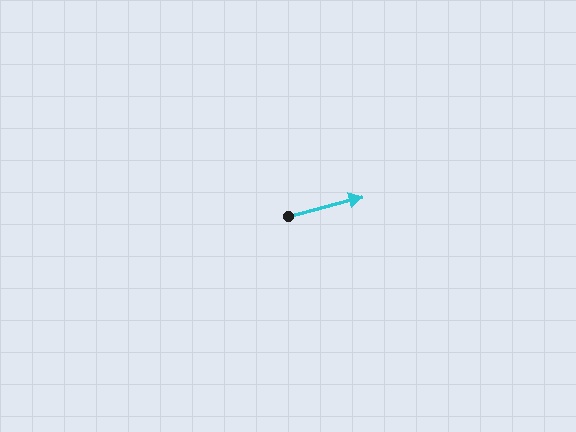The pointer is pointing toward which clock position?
Roughly 3 o'clock.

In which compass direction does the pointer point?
East.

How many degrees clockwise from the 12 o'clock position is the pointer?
Approximately 75 degrees.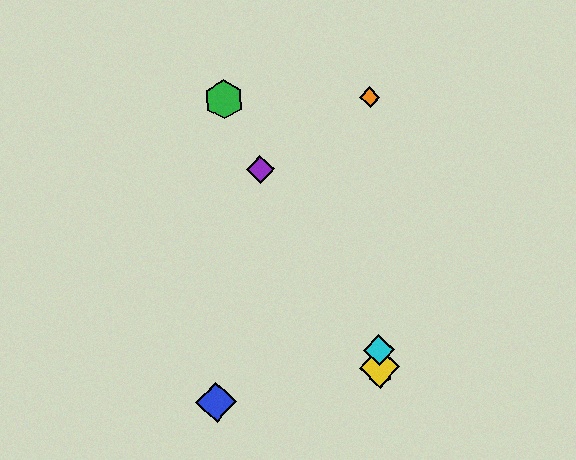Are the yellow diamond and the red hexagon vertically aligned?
Yes, both are at x≈380.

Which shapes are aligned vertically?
The red hexagon, the yellow diamond, the orange diamond, the cyan diamond are aligned vertically.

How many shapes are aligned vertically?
4 shapes (the red hexagon, the yellow diamond, the orange diamond, the cyan diamond) are aligned vertically.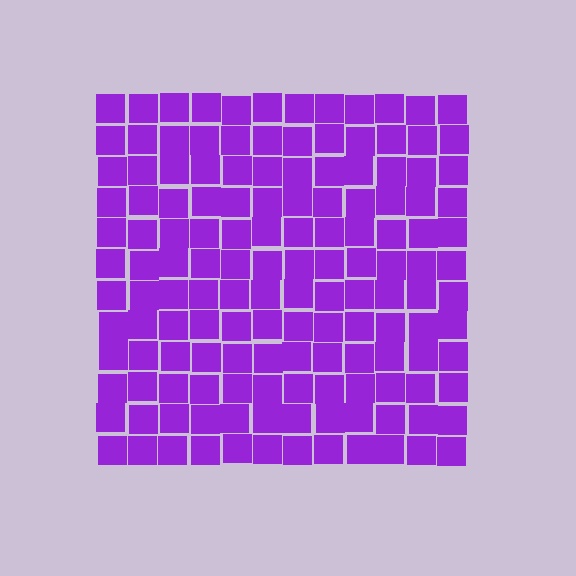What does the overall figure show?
The overall figure shows a square.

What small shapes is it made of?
It is made of small squares.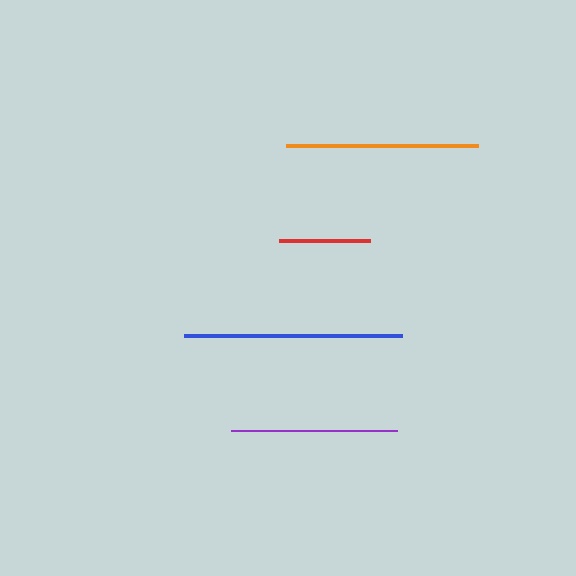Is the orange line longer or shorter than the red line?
The orange line is longer than the red line.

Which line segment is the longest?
The blue line is the longest at approximately 218 pixels.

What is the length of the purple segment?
The purple segment is approximately 166 pixels long.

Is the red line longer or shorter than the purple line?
The purple line is longer than the red line.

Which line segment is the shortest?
The red line is the shortest at approximately 91 pixels.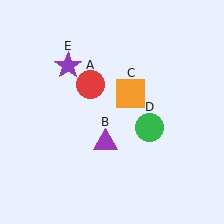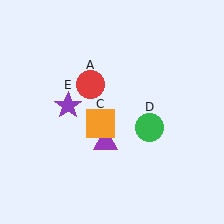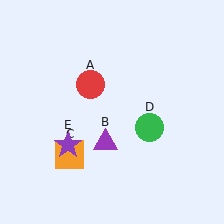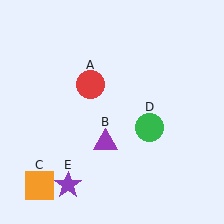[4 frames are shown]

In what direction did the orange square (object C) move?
The orange square (object C) moved down and to the left.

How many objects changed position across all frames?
2 objects changed position: orange square (object C), purple star (object E).